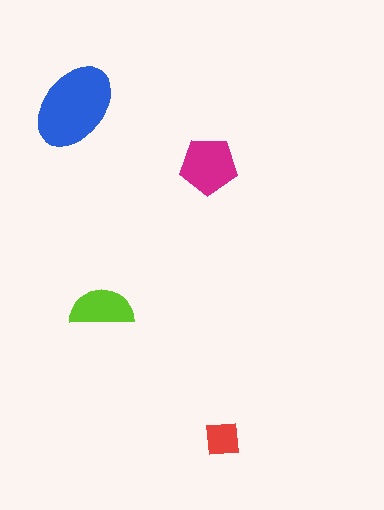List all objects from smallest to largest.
The red square, the lime semicircle, the magenta pentagon, the blue ellipse.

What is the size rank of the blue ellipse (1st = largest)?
1st.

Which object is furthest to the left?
The blue ellipse is leftmost.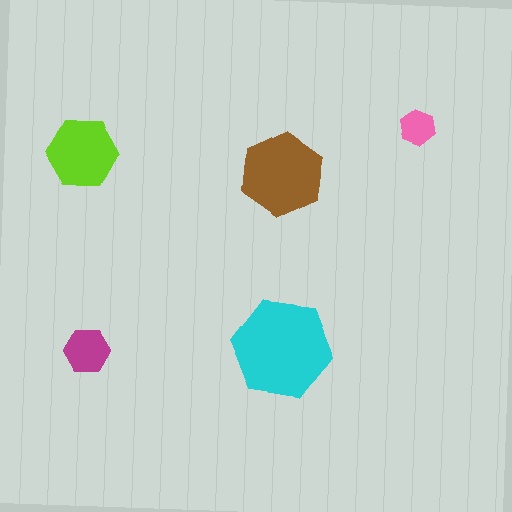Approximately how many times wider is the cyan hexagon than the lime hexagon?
About 1.5 times wider.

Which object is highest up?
The pink hexagon is topmost.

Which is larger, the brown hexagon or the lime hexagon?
The brown one.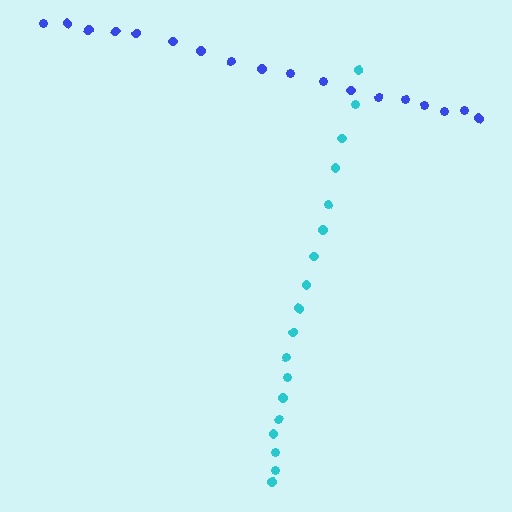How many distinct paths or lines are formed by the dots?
There are 2 distinct paths.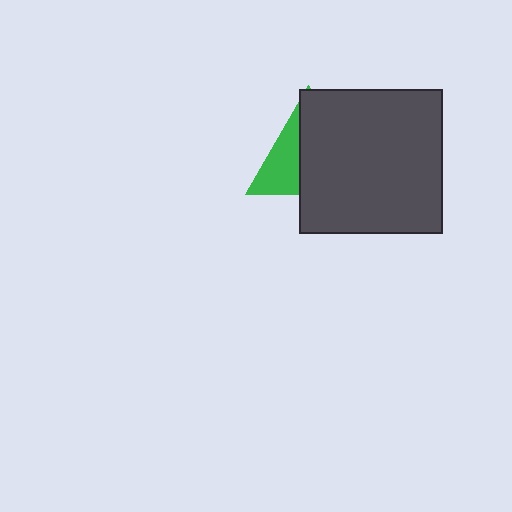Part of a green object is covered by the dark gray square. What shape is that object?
It is a triangle.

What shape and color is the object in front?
The object in front is a dark gray square.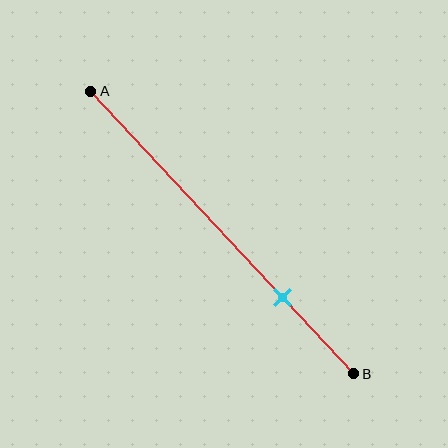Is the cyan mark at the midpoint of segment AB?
No, the mark is at about 75% from A, not at the 50% midpoint.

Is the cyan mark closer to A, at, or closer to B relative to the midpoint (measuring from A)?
The cyan mark is closer to point B than the midpoint of segment AB.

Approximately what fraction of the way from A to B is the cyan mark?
The cyan mark is approximately 75% of the way from A to B.